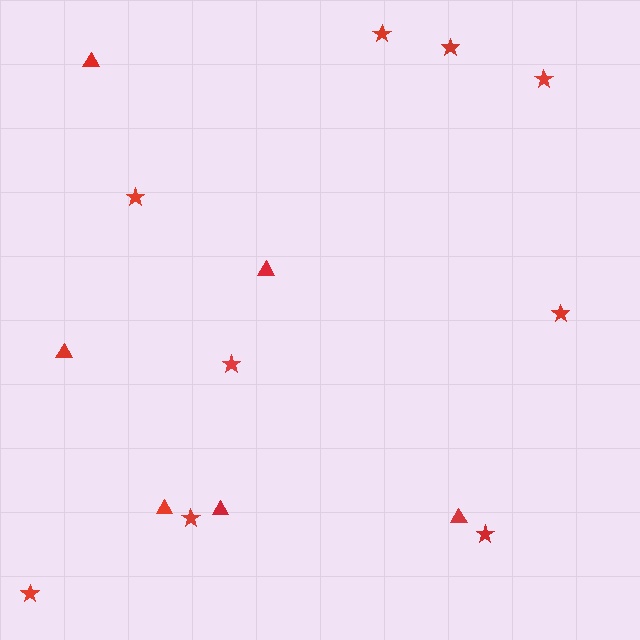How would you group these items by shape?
There are 2 groups: one group of stars (9) and one group of triangles (6).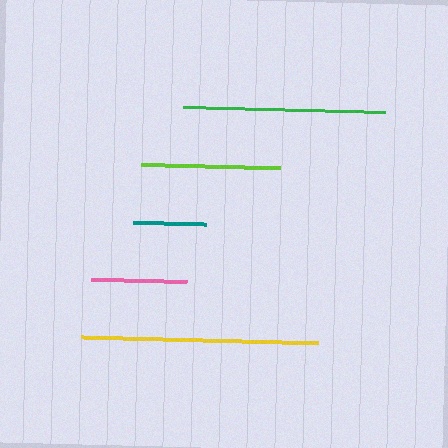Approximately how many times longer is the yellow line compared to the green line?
The yellow line is approximately 1.2 times the length of the green line.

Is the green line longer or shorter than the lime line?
The green line is longer than the lime line.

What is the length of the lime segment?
The lime segment is approximately 139 pixels long.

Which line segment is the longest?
The yellow line is the longest at approximately 237 pixels.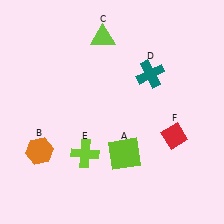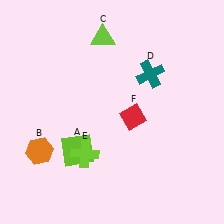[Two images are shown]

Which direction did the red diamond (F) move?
The red diamond (F) moved left.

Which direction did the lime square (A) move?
The lime square (A) moved left.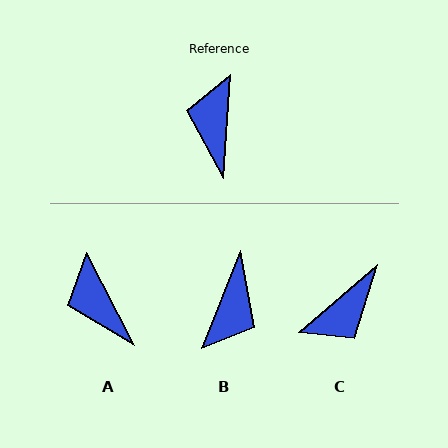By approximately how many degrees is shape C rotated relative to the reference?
Approximately 135 degrees counter-clockwise.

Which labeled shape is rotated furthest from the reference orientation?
B, about 162 degrees away.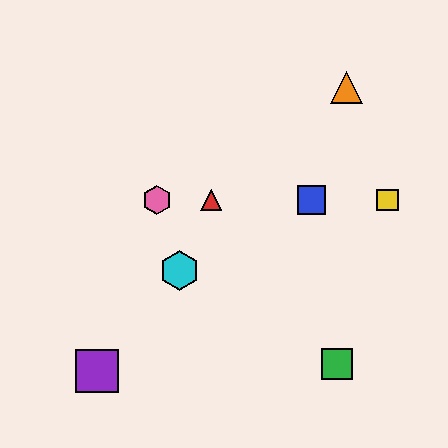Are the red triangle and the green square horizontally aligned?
No, the red triangle is at y≈200 and the green square is at y≈364.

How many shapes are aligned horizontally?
4 shapes (the red triangle, the blue square, the yellow square, the pink hexagon) are aligned horizontally.